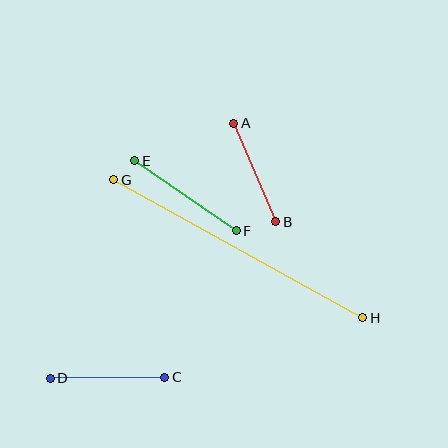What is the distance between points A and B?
The distance is approximately 107 pixels.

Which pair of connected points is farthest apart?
Points G and H are farthest apart.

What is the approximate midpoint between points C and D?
The midpoint is at approximately (108, 378) pixels.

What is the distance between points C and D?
The distance is approximately 114 pixels.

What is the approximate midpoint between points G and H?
The midpoint is at approximately (238, 249) pixels.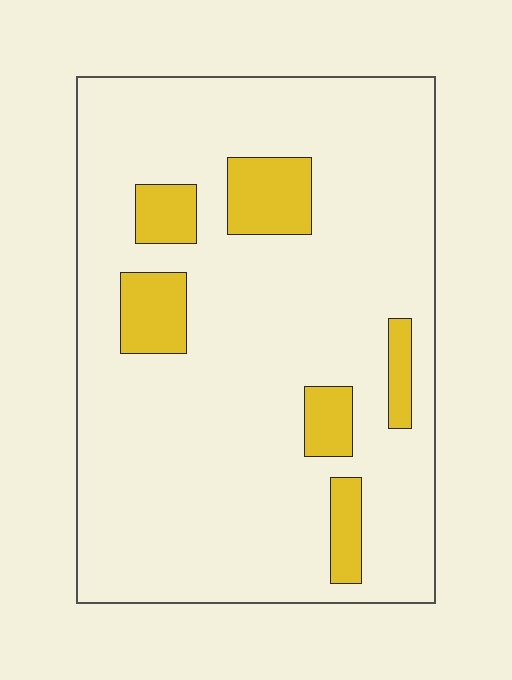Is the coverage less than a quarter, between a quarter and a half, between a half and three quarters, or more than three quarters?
Less than a quarter.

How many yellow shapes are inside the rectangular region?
6.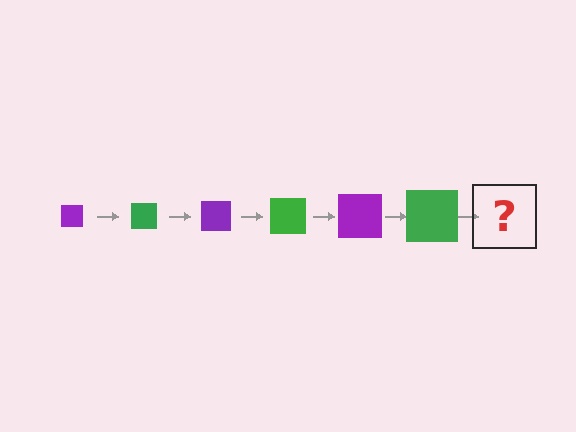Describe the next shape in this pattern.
It should be a purple square, larger than the previous one.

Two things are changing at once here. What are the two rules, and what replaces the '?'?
The two rules are that the square grows larger each step and the color cycles through purple and green. The '?' should be a purple square, larger than the previous one.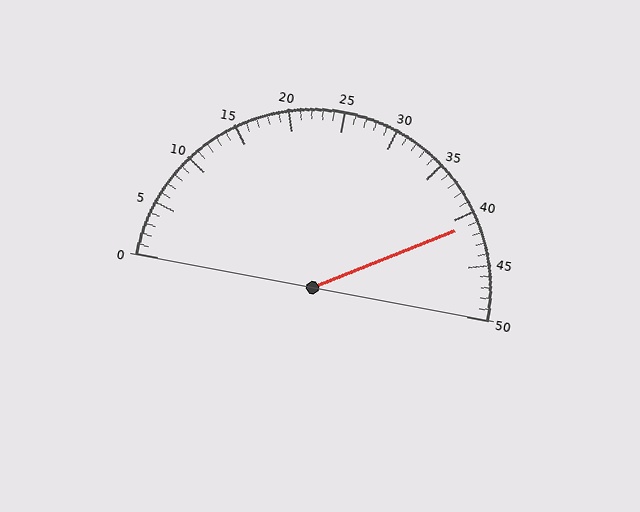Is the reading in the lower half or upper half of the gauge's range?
The reading is in the upper half of the range (0 to 50).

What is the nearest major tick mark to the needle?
The nearest major tick mark is 40.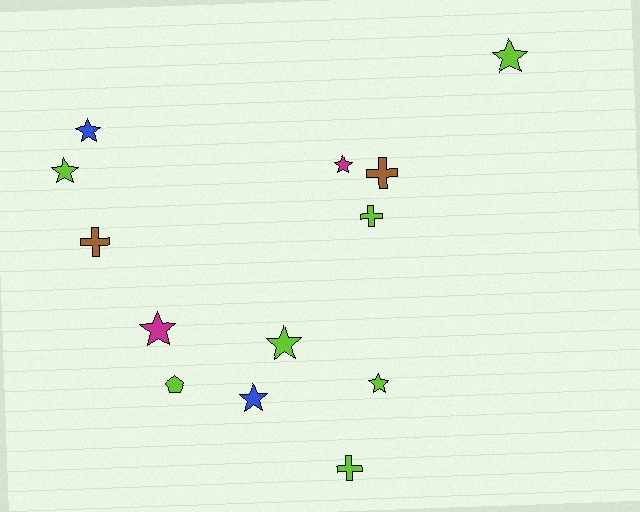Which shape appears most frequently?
Star, with 8 objects.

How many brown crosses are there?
There are 2 brown crosses.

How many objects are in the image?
There are 13 objects.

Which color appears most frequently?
Lime, with 7 objects.